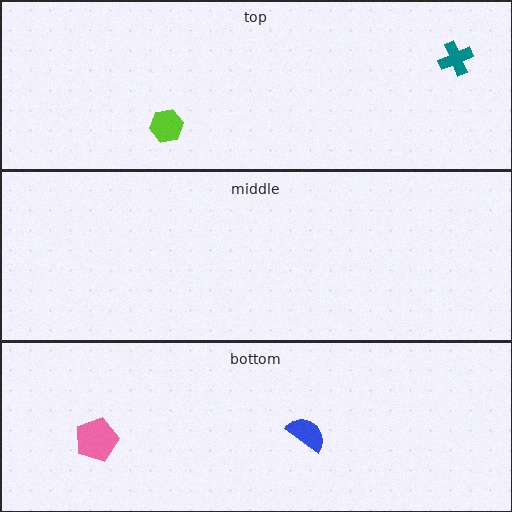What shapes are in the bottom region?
The pink pentagon, the blue semicircle.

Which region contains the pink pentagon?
The bottom region.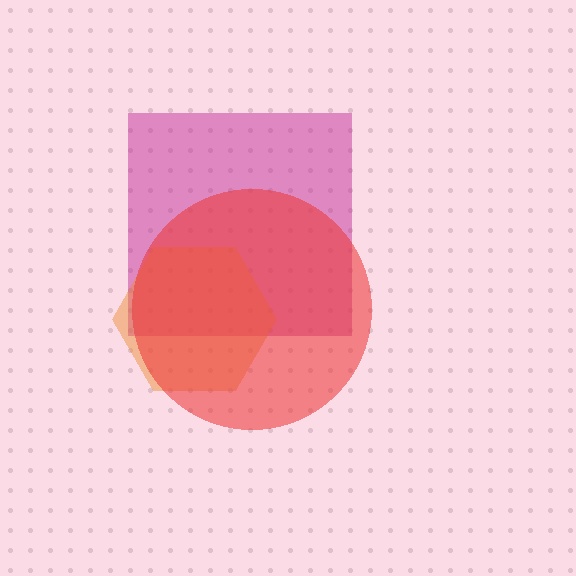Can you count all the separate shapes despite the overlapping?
Yes, there are 3 separate shapes.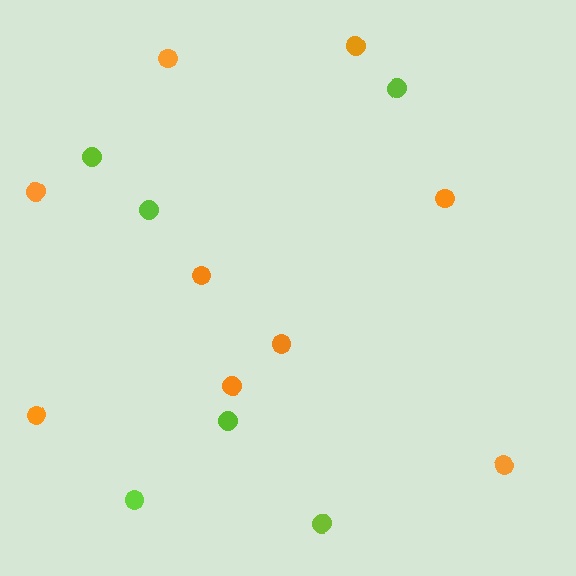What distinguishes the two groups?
There are 2 groups: one group of orange circles (9) and one group of lime circles (6).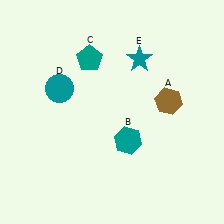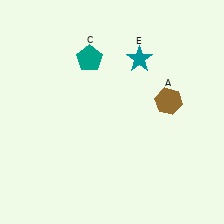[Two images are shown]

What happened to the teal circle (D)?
The teal circle (D) was removed in Image 2. It was in the top-left area of Image 1.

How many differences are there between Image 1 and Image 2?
There are 2 differences between the two images.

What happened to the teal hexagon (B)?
The teal hexagon (B) was removed in Image 2. It was in the bottom-right area of Image 1.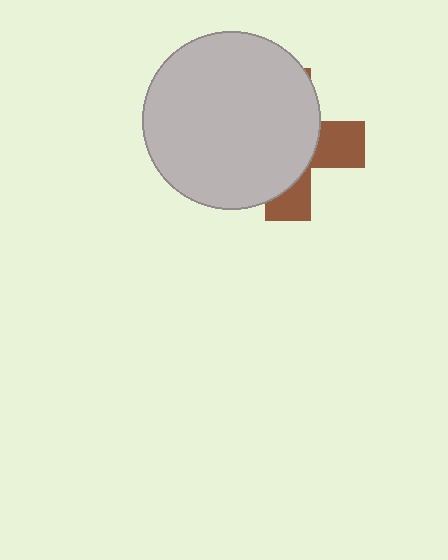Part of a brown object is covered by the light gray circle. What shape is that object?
It is a cross.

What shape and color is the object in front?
The object in front is a light gray circle.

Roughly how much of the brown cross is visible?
A small part of it is visible (roughly 32%).